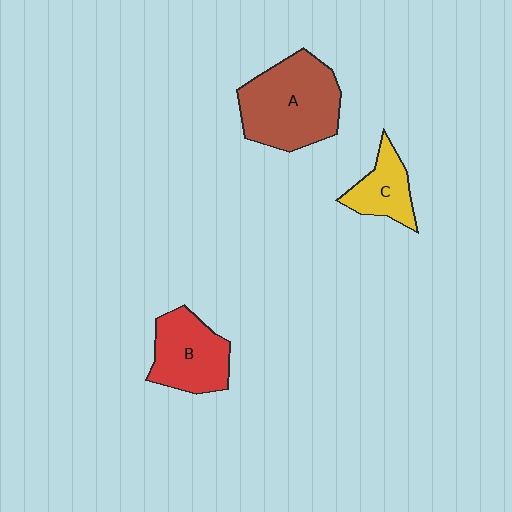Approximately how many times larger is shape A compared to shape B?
Approximately 1.4 times.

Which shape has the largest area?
Shape A (brown).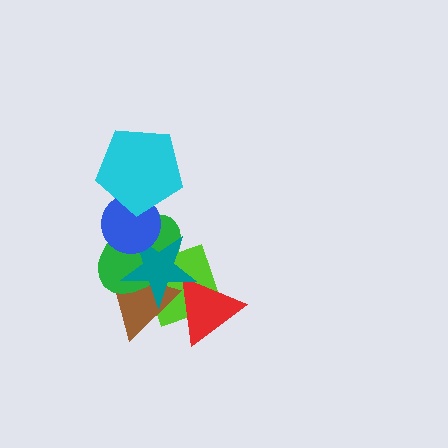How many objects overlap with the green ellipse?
5 objects overlap with the green ellipse.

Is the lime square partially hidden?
Yes, it is partially covered by another shape.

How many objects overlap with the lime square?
4 objects overlap with the lime square.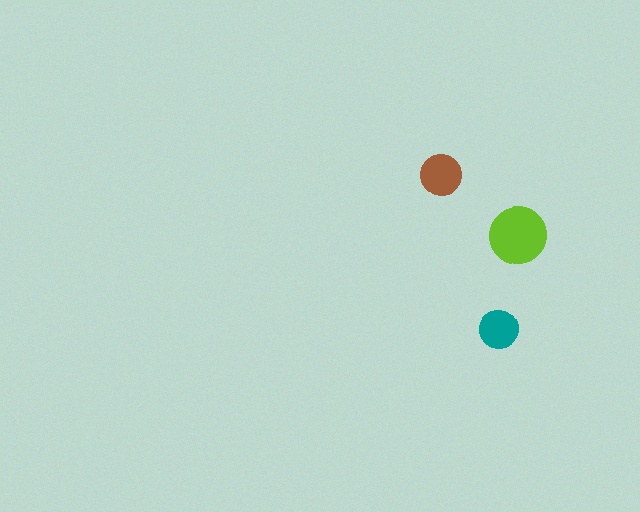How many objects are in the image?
There are 3 objects in the image.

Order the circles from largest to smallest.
the lime one, the brown one, the teal one.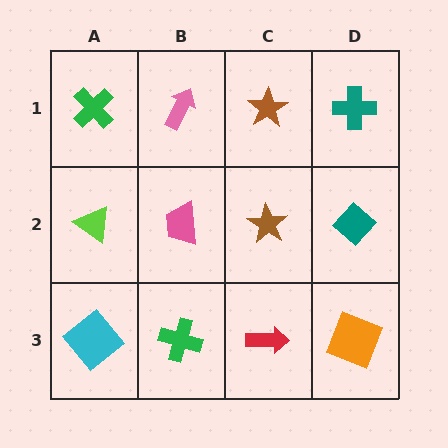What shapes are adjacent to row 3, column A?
A lime triangle (row 2, column A), a green cross (row 3, column B).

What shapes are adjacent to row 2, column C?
A brown star (row 1, column C), a red arrow (row 3, column C), a pink trapezoid (row 2, column B), a teal diamond (row 2, column D).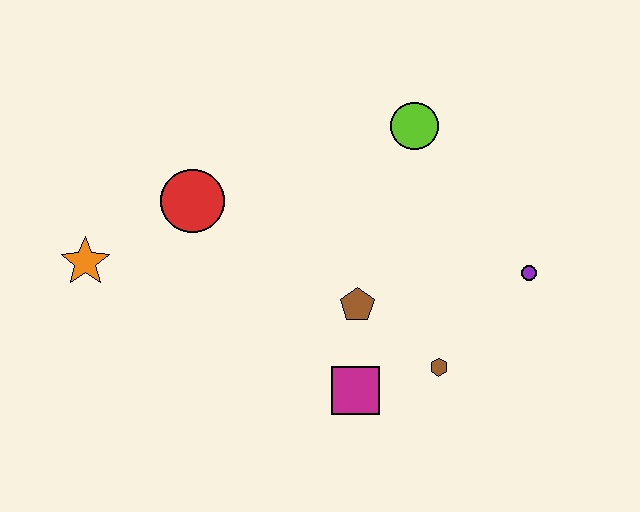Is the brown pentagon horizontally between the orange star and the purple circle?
Yes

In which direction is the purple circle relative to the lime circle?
The purple circle is below the lime circle.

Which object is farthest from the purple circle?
The orange star is farthest from the purple circle.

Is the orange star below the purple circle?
No